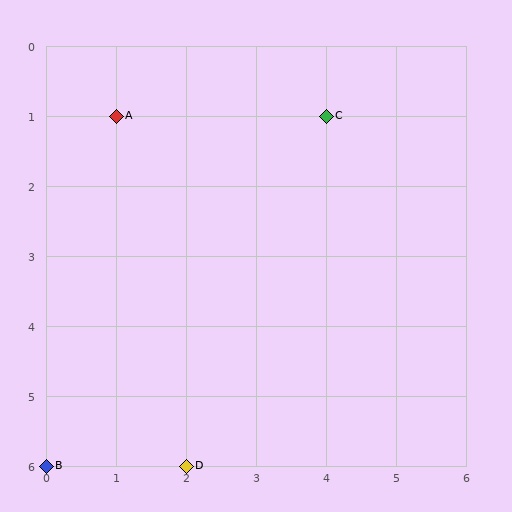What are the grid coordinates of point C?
Point C is at grid coordinates (4, 1).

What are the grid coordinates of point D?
Point D is at grid coordinates (2, 6).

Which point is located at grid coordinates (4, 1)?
Point C is at (4, 1).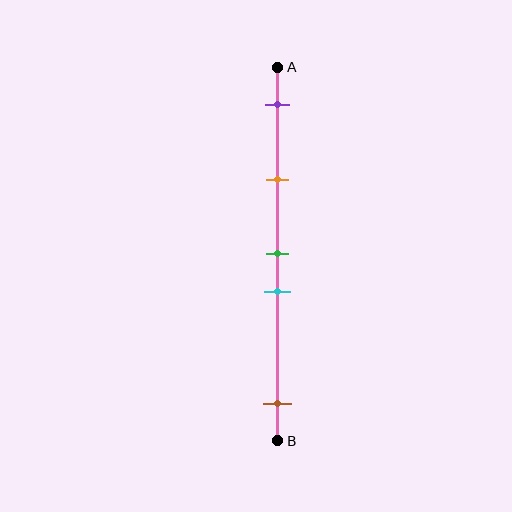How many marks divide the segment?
There are 5 marks dividing the segment.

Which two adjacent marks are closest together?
The green and cyan marks are the closest adjacent pair.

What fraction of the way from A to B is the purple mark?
The purple mark is approximately 10% (0.1) of the way from A to B.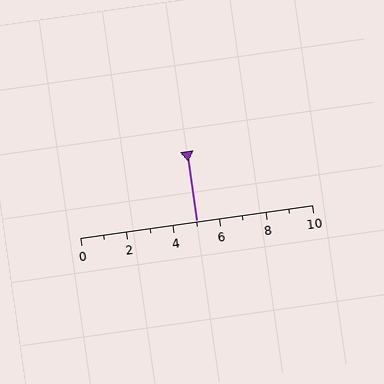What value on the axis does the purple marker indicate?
The marker indicates approximately 5.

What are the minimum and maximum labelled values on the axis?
The axis runs from 0 to 10.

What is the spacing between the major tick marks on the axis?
The major ticks are spaced 2 apart.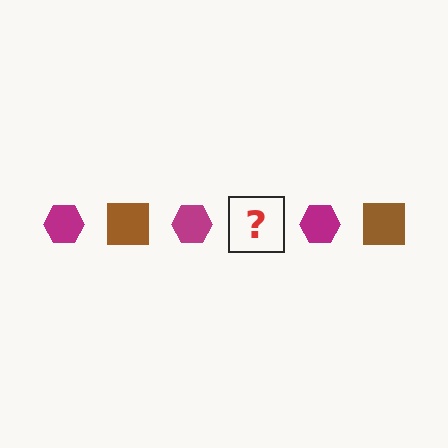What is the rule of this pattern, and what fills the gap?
The rule is that the pattern alternates between magenta hexagon and brown square. The gap should be filled with a brown square.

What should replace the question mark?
The question mark should be replaced with a brown square.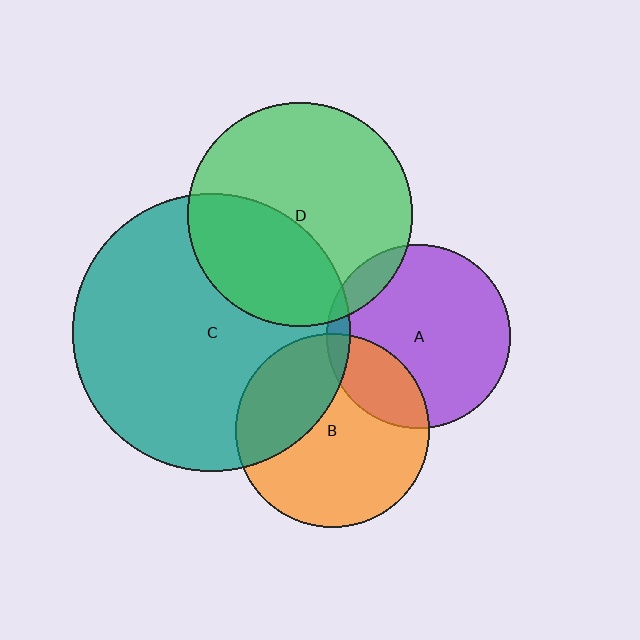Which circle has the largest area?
Circle C (teal).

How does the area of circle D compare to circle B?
Approximately 1.3 times.